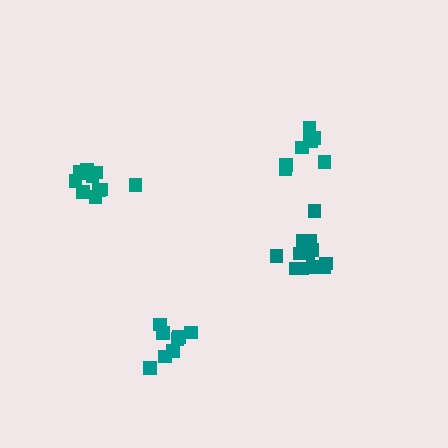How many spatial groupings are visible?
There are 4 spatial groupings.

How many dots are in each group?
Group 1: 12 dots, Group 2: 8 dots, Group 3: 8 dots, Group 4: 12 dots (40 total).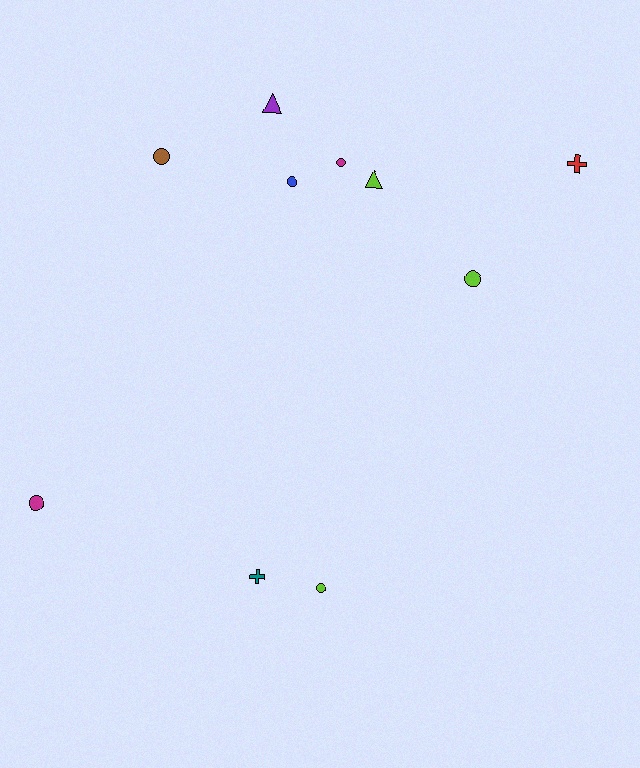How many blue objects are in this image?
There is 1 blue object.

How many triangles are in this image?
There are 2 triangles.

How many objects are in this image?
There are 10 objects.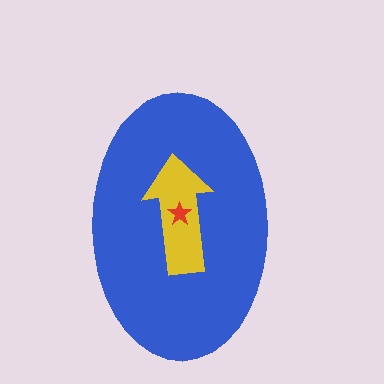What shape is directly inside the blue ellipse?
The yellow arrow.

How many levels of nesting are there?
3.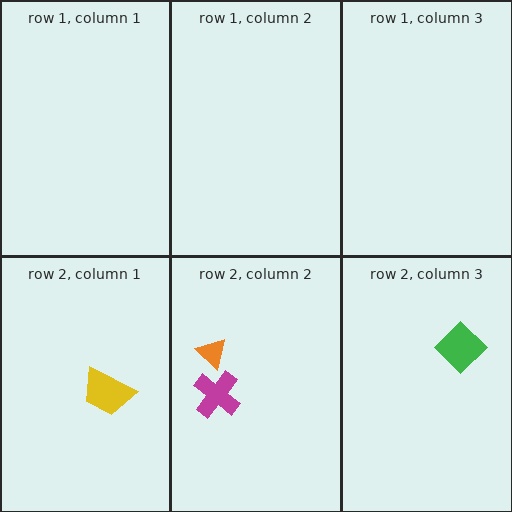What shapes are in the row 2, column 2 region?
The magenta cross, the orange triangle.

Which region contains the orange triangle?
The row 2, column 2 region.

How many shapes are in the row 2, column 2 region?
2.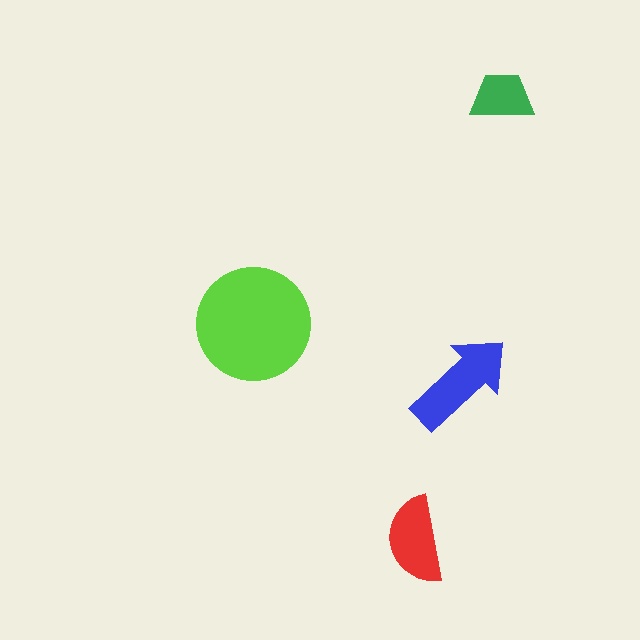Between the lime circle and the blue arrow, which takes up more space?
The lime circle.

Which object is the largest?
The lime circle.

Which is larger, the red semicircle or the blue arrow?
The blue arrow.